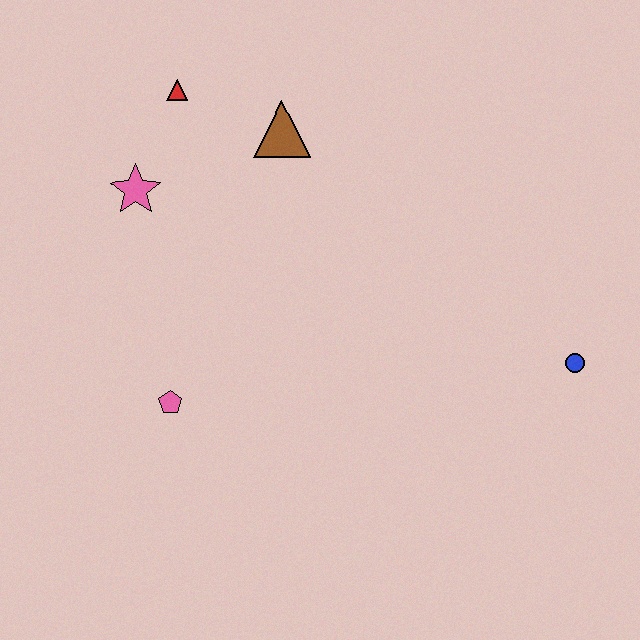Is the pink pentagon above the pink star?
No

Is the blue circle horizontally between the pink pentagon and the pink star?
No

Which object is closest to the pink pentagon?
The pink star is closest to the pink pentagon.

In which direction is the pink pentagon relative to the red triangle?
The pink pentagon is below the red triangle.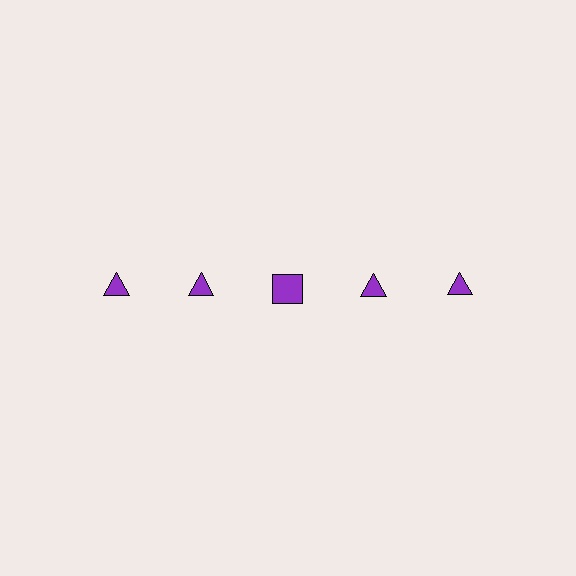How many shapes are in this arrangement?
There are 5 shapes arranged in a grid pattern.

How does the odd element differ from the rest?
It has a different shape: square instead of triangle.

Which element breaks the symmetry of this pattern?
The purple square in the top row, center column breaks the symmetry. All other shapes are purple triangles.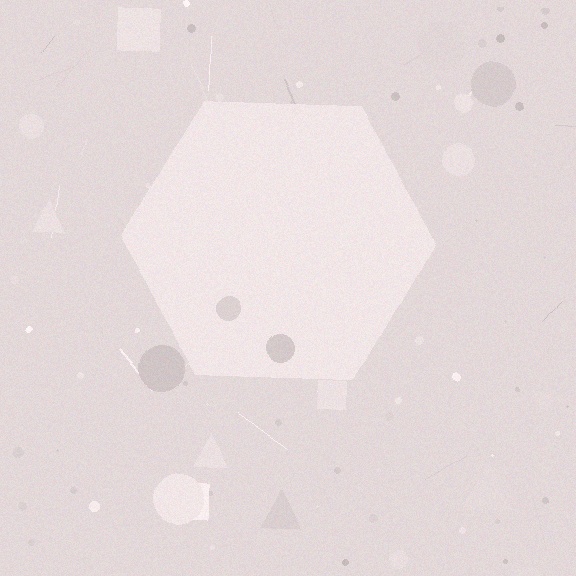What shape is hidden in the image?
A hexagon is hidden in the image.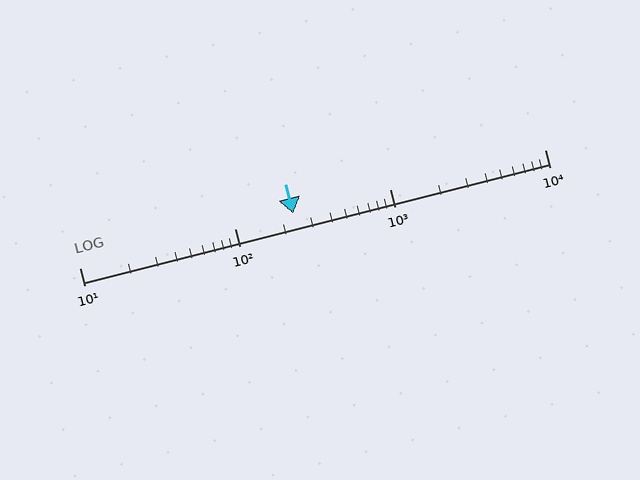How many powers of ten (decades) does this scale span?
The scale spans 3 decades, from 10 to 10000.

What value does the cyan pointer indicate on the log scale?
The pointer indicates approximately 240.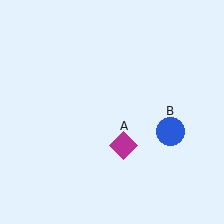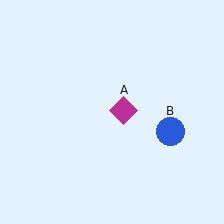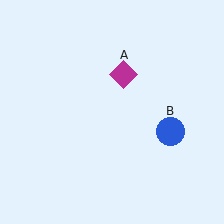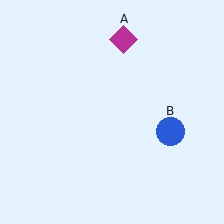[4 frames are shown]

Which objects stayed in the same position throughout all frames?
Blue circle (object B) remained stationary.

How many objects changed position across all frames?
1 object changed position: magenta diamond (object A).